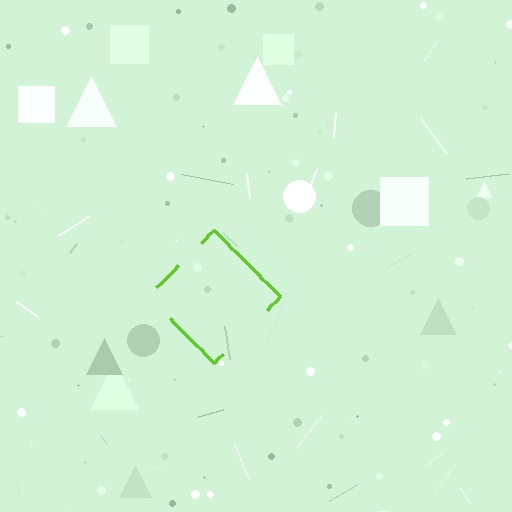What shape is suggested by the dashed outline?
The dashed outline suggests a diamond.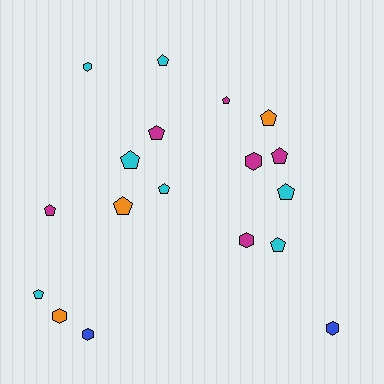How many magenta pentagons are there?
There are 4 magenta pentagons.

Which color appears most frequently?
Cyan, with 7 objects.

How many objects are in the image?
There are 18 objects.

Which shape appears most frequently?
Pentagon, with 12 objects.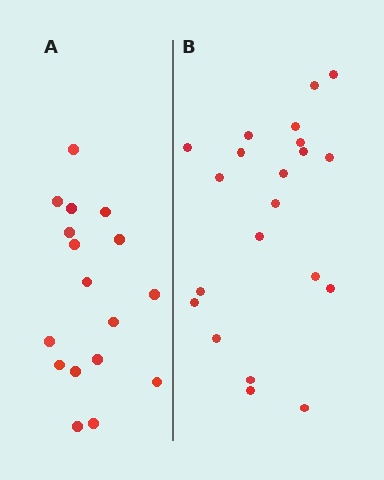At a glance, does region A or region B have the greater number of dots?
Region B (the right region) has more dots.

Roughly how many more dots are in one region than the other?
Region B has about 4 more dots than region A.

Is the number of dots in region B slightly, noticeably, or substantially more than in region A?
Region B has only slightly more — the two regions are fairly close. The ratio is roughly 1.2 to 1.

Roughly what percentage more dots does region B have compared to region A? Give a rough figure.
About 25% more.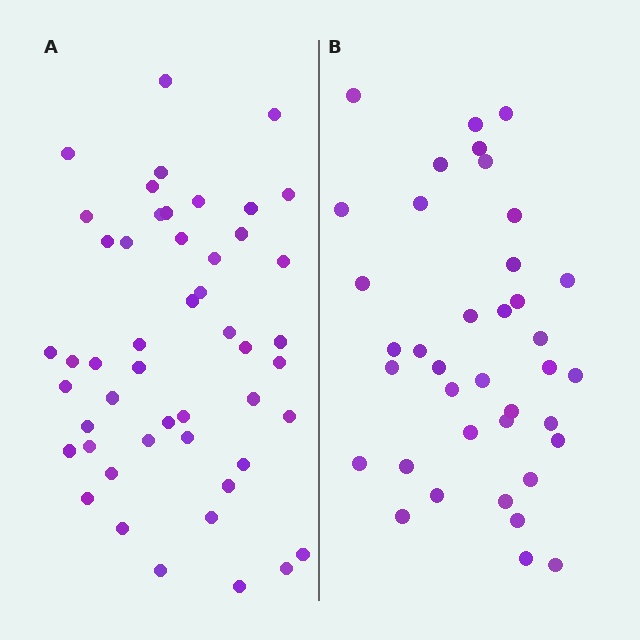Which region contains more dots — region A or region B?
Region A (the left region) has more dots.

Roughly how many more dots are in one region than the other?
Region A has roughly 12 or so more dots than region B.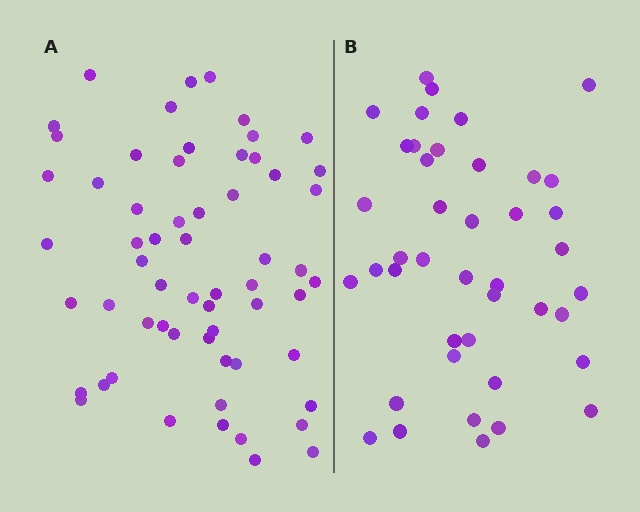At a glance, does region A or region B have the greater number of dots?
Region A (the left region) has more dots.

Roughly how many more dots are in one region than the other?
Region A has approximately 20 more dots than region B.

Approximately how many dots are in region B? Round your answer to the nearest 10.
About 40 dots. (The exact count is 42, which rounds to 40.)